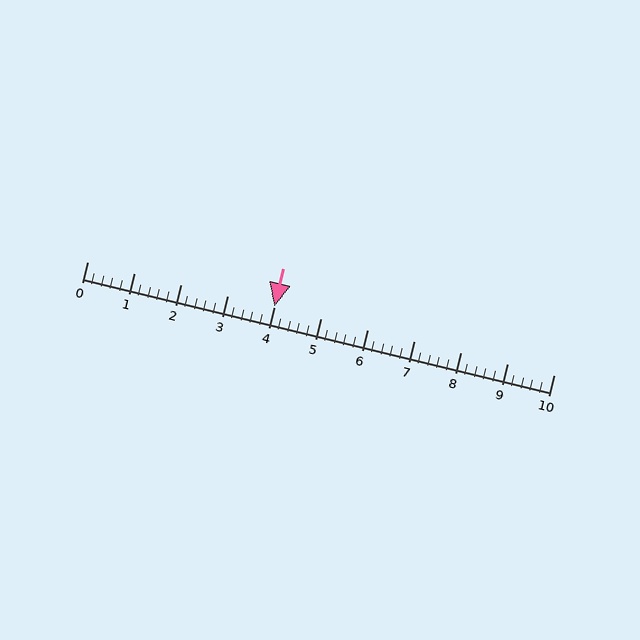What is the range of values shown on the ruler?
The ruler shows values from 0 to 10.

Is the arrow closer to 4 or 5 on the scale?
The arrow is closer to 4.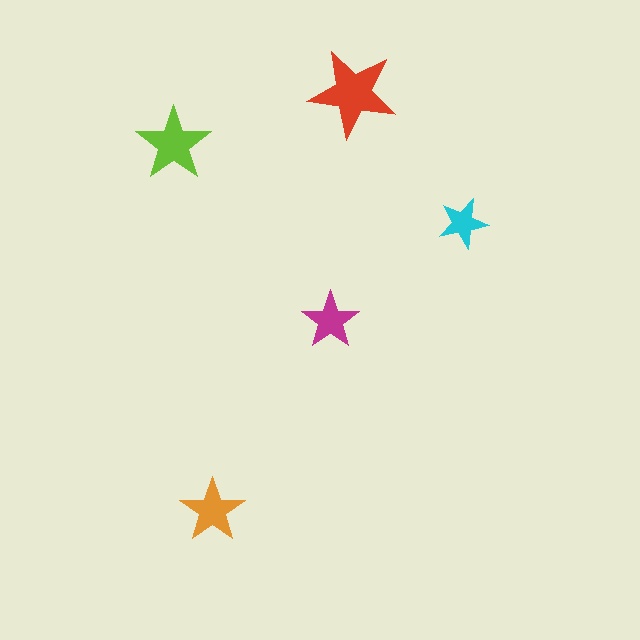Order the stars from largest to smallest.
the red one, the lime one, the orange one, the magenta one, the cyan one.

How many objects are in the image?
There are 5 objects in the image.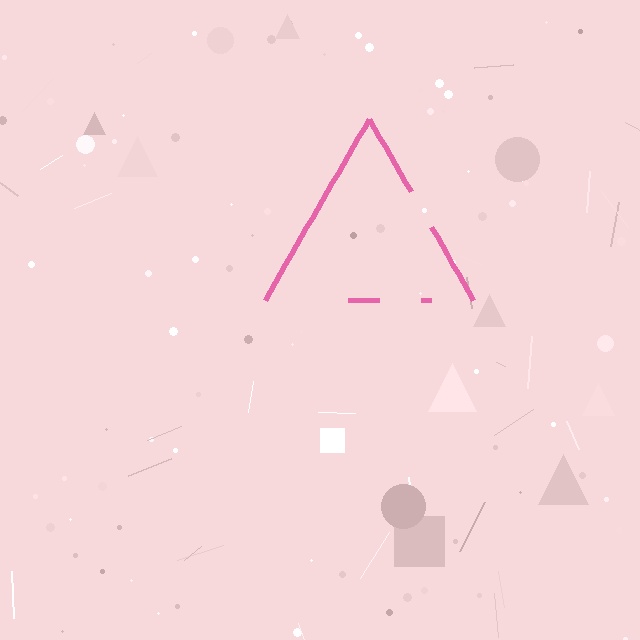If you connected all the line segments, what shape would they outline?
They would outline a triangle.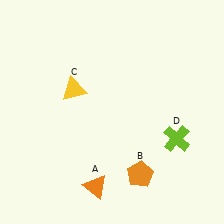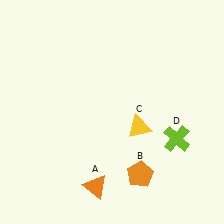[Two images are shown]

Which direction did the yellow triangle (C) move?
The yellow triangle (C) moved right.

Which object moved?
The yellow triangle (C) moved right.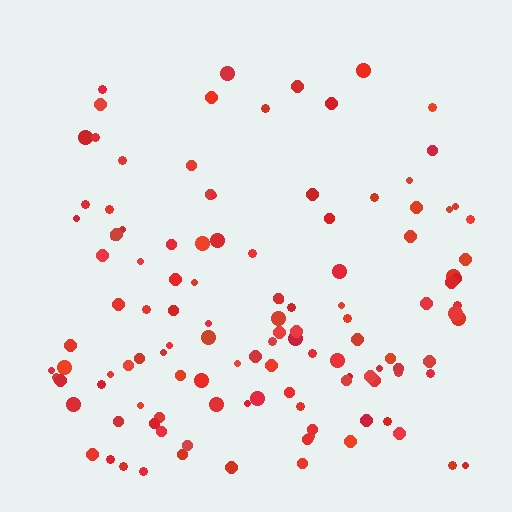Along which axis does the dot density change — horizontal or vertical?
Vertical.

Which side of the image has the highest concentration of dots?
The bottom.